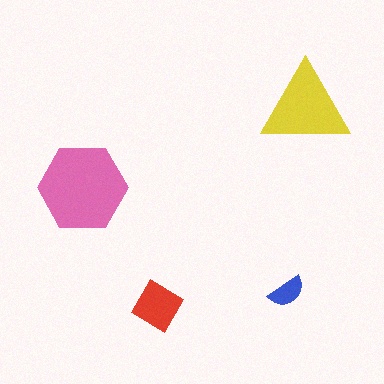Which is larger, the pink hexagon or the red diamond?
The pink hexagon.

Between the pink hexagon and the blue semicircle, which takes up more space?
The pink hexagon.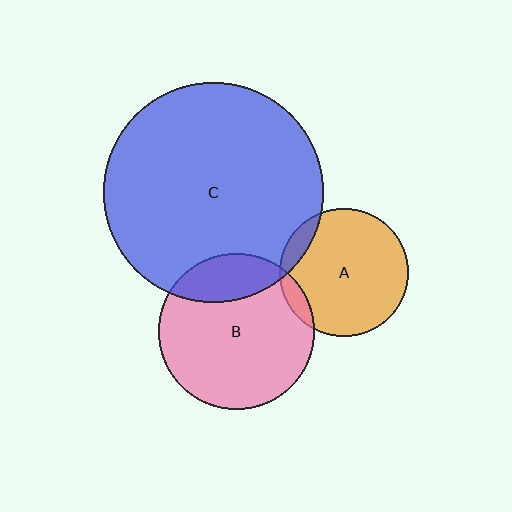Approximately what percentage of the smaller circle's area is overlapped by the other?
Approximately 10%.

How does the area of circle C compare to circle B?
Approximately 2.0 times.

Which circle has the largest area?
Circle C (blue).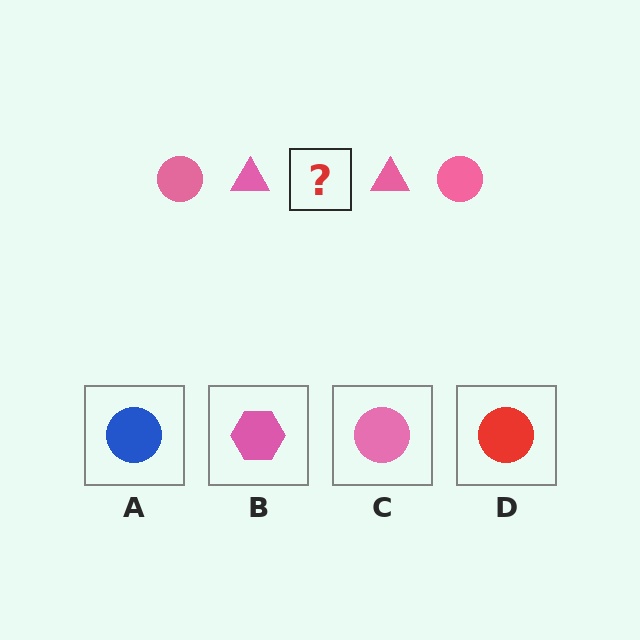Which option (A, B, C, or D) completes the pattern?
C.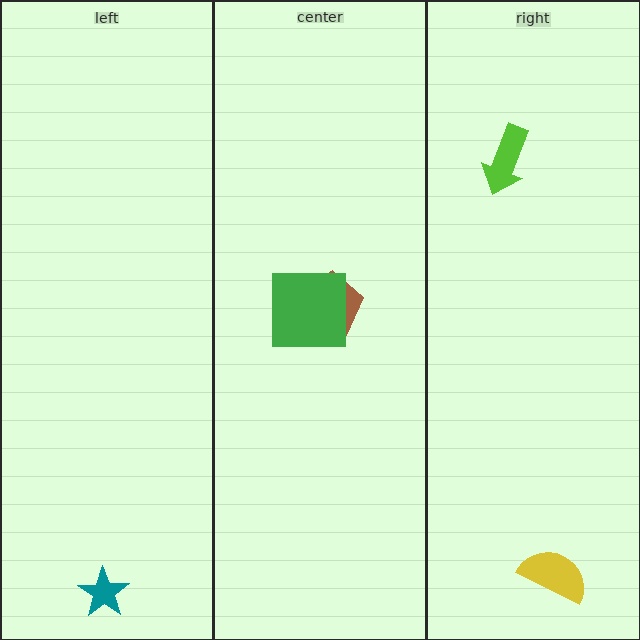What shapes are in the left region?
The teal star.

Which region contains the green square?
The center region.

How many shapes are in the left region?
1.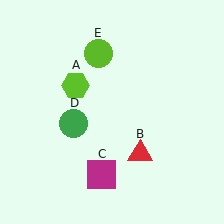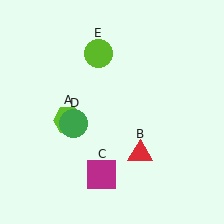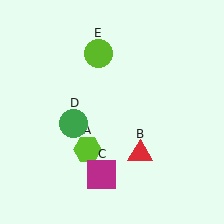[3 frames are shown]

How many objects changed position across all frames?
1 object changed position: lime hexagon (object A).